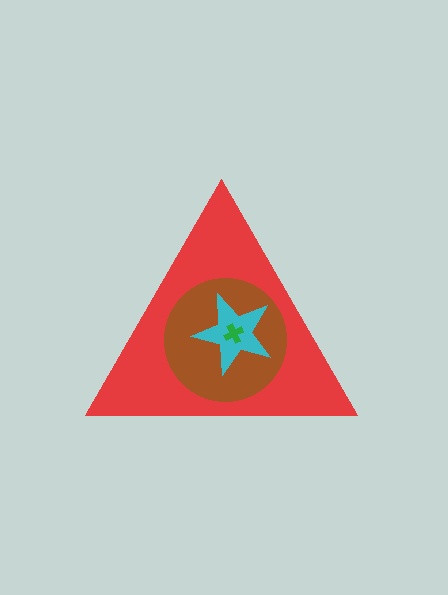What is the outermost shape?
The red triangle.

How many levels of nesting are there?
4.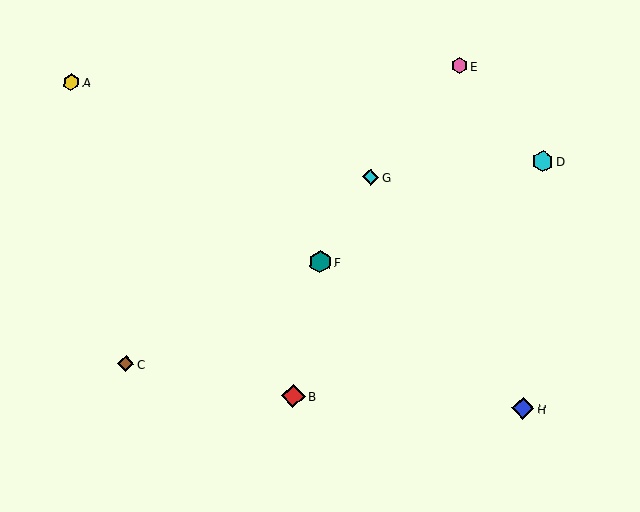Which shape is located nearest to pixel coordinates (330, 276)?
The teal hexagon (labeled F) at (320, 262) is nearest to that location.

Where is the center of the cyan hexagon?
The center of the cyan hexagon is at (543, 161).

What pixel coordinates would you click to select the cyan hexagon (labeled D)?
Click at (543, 161) to select the cyan hexagon D.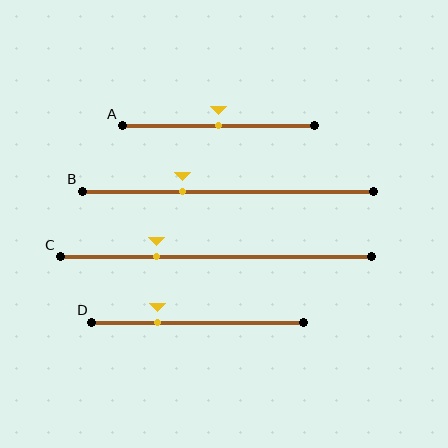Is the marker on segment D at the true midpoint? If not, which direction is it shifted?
No, the marker on segment D is shifted to the left by about 19% of the segment length.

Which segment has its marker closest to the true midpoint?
Segment A has its marker closest to the true midpoint.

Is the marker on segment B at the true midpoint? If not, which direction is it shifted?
No, the marker on segment B is shifted to the left by about 15% of the segment length.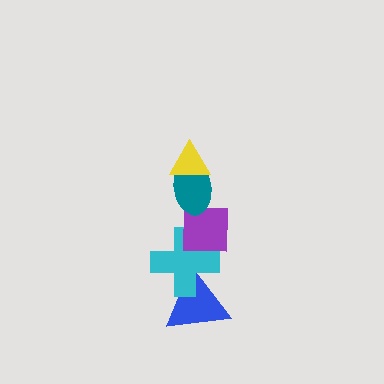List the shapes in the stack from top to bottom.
From top to bottom: the yellow triangle, the teal ellipse, the purple square, the cyan cross, the blue triangle.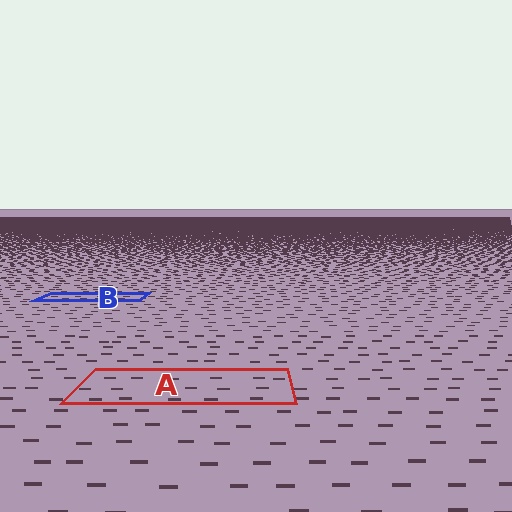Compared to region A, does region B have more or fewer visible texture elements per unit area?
Region B has more texture elements per unit area — they are packed more densely because it is farther away.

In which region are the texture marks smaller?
The texture marks are smaller in region B, because it is farther away.